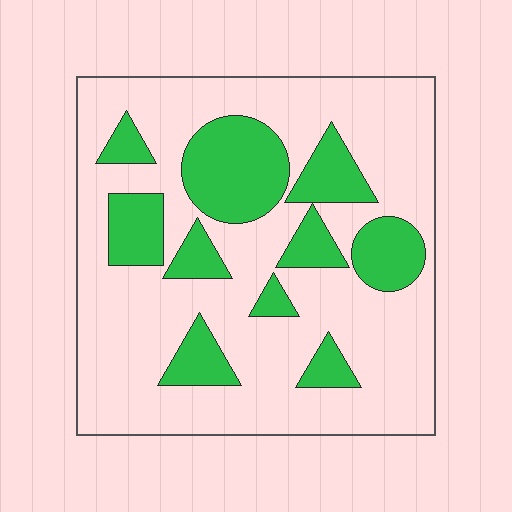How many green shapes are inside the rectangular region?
10.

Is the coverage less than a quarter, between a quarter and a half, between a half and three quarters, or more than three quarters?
Between a quarter and a half.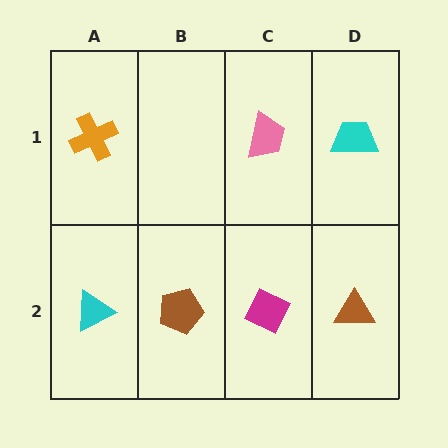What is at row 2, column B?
A brown pentagon.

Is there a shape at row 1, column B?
No, that cell is empty.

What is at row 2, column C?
A magenta diamond.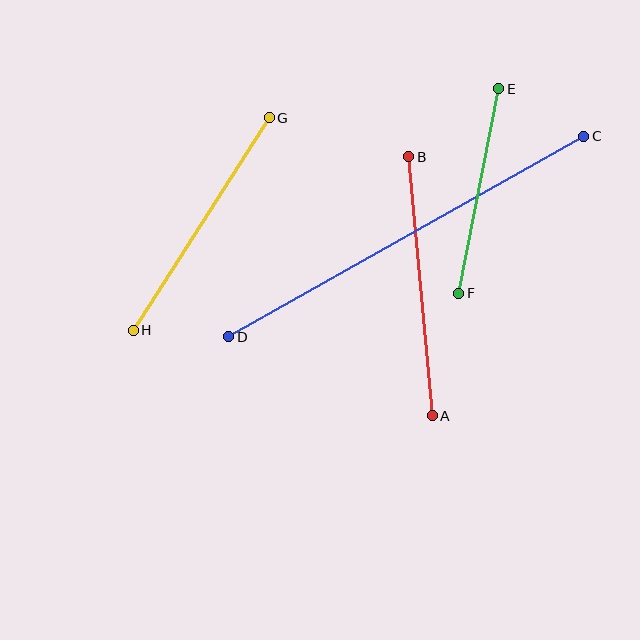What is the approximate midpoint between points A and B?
The midpoint is at approximately (421, 286) pixels.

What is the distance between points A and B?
The distance is approximately 260 pixels.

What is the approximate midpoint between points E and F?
The midpoint is at approximately (479, 191) pixels.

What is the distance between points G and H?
The distance is approximately 252 pixels.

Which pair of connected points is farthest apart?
Points C and D are farthest apart.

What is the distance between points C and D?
The distance is approximately 408 pixels.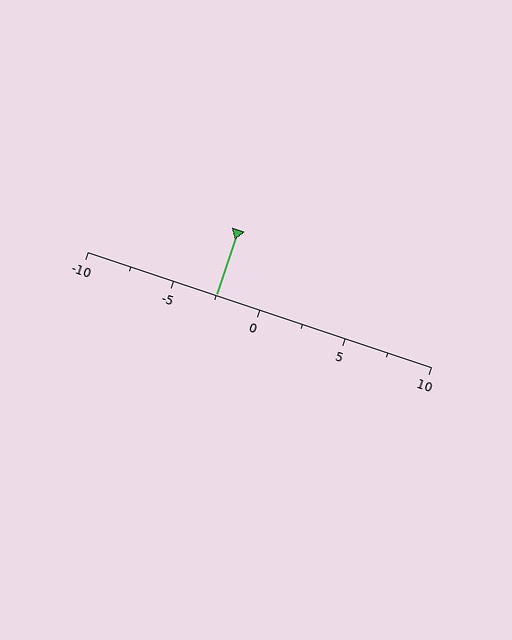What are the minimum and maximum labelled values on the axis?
The axis runs from -10 to 10.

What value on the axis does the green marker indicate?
The marker indicates approximately -2.5.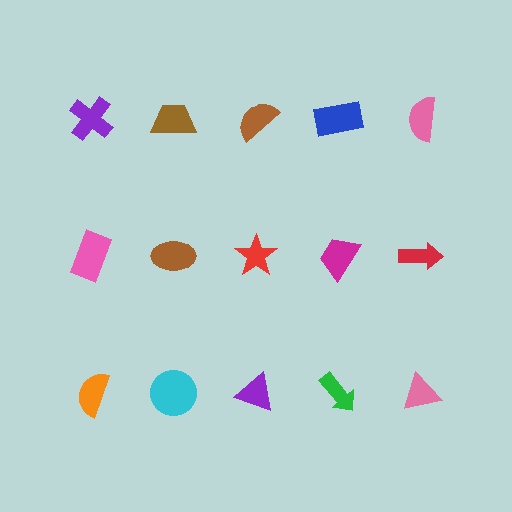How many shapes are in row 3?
5 shapes.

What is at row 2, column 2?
A brown ellipse.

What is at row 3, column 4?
A green arrow.